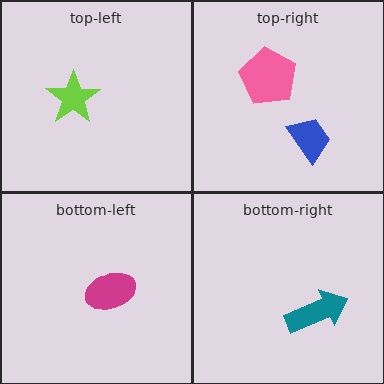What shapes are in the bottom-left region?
The magenta ellipse.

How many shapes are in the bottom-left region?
1.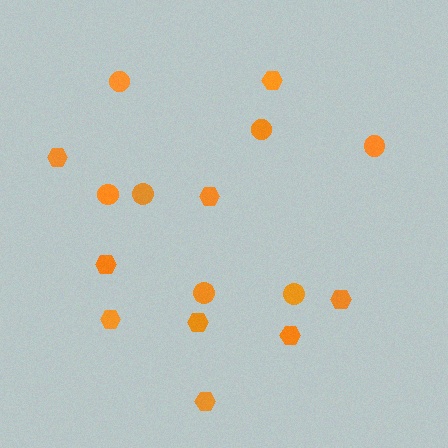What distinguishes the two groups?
There are 2 groups: one group of hexagons (9) and one group of circles (7).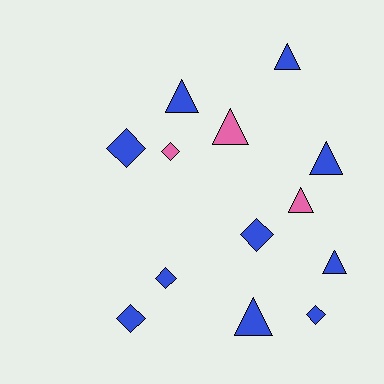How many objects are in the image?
There are 13 objects.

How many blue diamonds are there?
There are 5 blue diamonds.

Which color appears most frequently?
Blue, with 10 objects.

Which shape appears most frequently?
Triangle, with 7 objects.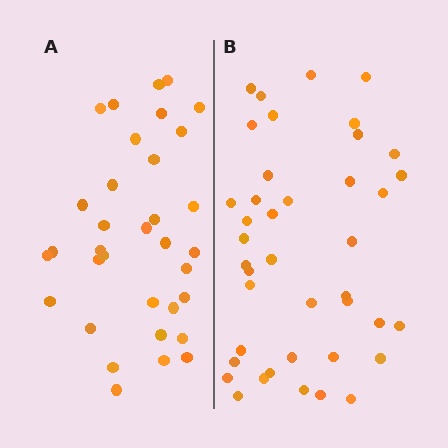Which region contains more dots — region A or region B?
Region B (the right region) has more dots.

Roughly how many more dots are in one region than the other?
Region B has roughly 8 or so more dots than region A.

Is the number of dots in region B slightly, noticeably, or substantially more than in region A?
Region B has only slightly more — the two regions are fairly close. The ratio is roughly 1.2 to 1.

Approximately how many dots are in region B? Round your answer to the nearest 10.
About 40 dots. (The exact count is 41, which rounds to 40.)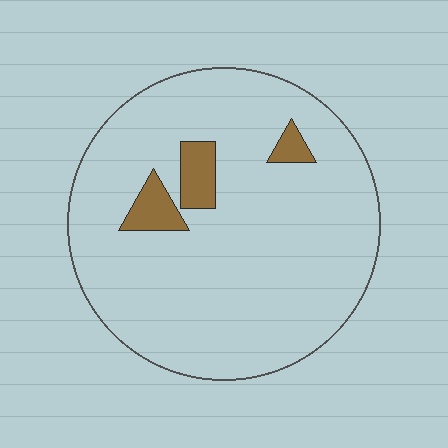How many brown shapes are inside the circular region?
3.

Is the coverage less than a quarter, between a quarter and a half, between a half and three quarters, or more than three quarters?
Less than a quarter.